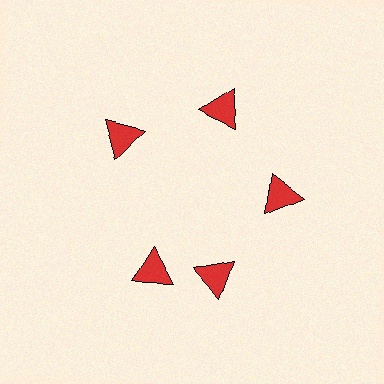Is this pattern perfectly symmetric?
No. The 5 red triangles are arranged in a ring, but one element near the 8 o'clock position is rotated out of alignment along the ring, breaking the 5-fold rotational symmetry.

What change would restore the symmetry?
The symmetry would be restored by rotating it back into even spacing with its neighbors so that all 5 triangles sit at equal angles and equal distance from the center.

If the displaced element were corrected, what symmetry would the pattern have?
It would have 5-fold rotational symmetry — the pattern would map onto itself every 72 degrees.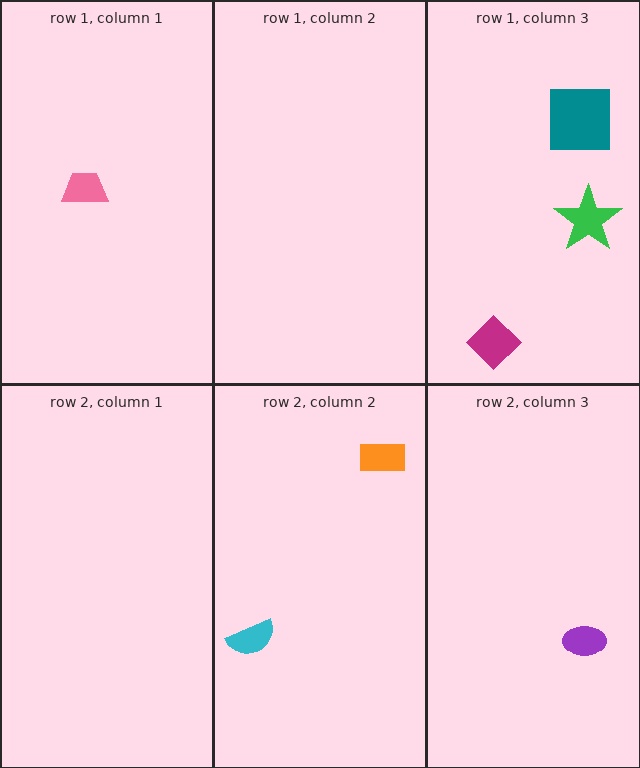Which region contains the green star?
The row 1, column 3 region.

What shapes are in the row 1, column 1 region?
The pink trapezoid.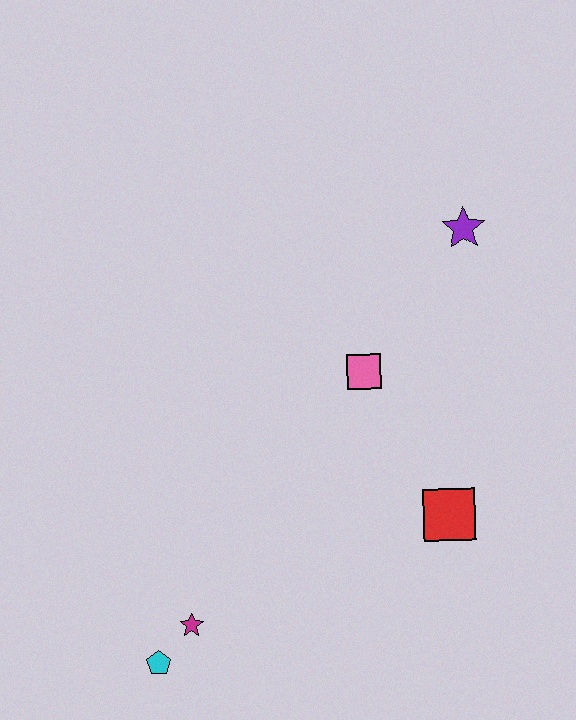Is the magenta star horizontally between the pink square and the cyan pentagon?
Yes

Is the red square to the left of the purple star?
Yes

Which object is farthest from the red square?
The cyan pentagon is farthest from the red square.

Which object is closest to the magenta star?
The cyan pentagon is closest to the magenta star.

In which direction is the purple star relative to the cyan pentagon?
The purple star is above the cyan pentagon.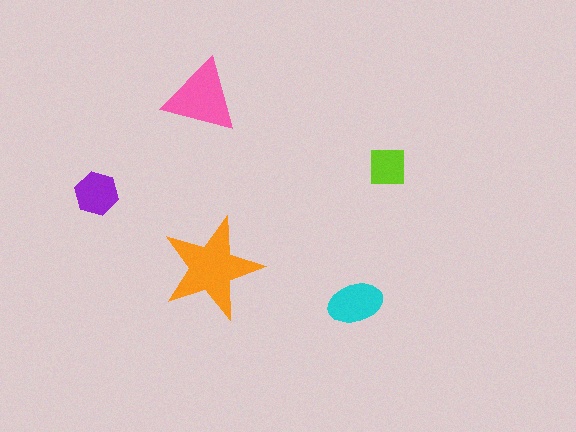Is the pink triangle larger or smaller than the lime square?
Larger.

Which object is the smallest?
The lime square.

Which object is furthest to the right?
The lime square is rightmost.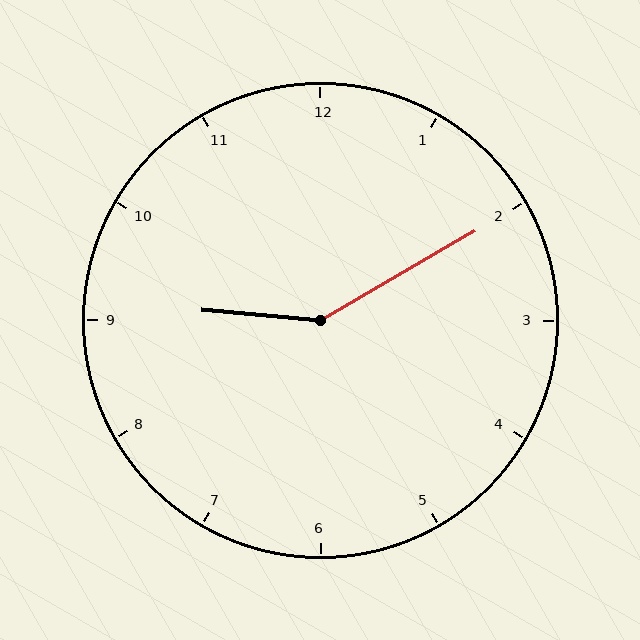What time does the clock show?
9:10.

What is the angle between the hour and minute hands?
Approximately 145 degrees.